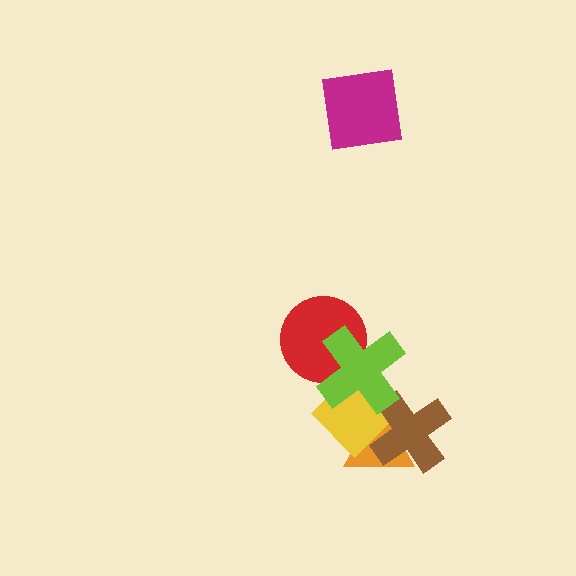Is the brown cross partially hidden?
No, no other shape covers it.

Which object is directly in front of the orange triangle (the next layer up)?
The yellow diamond is directly in front of the orange triangle.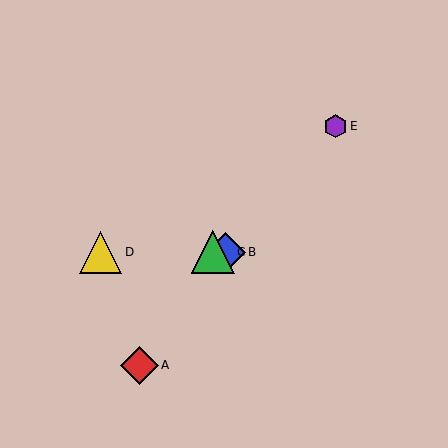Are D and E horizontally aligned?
No, D is at y≈252 and E is at y≈126.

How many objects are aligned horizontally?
3 objects (B, C, D) are aligned horizontally.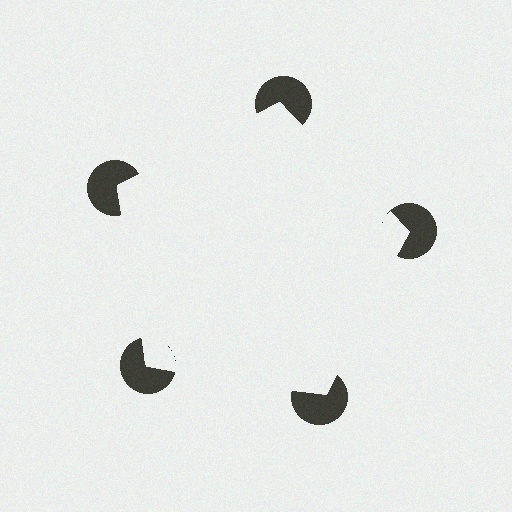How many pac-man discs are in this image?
There are 5 — one at each vertex of the illusory pentagon.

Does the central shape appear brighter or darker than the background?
It typically appears slightly brighter than the background, even though no actual brightness change is drawn.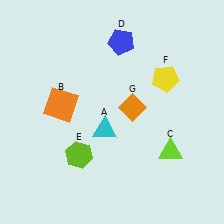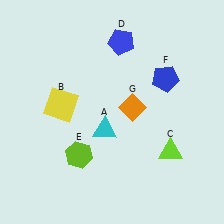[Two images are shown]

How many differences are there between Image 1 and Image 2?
There are 2 differences between the two images.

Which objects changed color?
B changed from orange to yellow. F changed from yellow to blue.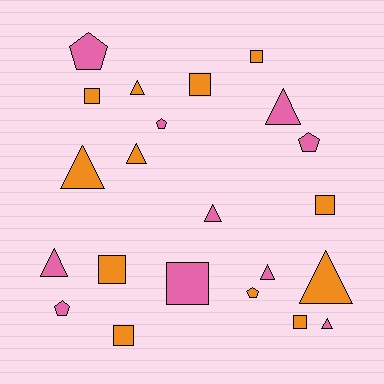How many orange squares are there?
There are 7 orange squares.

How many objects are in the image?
There are 22 objects.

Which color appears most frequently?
Orange, with 12 objects.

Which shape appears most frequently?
Triangle, with 9 objects.